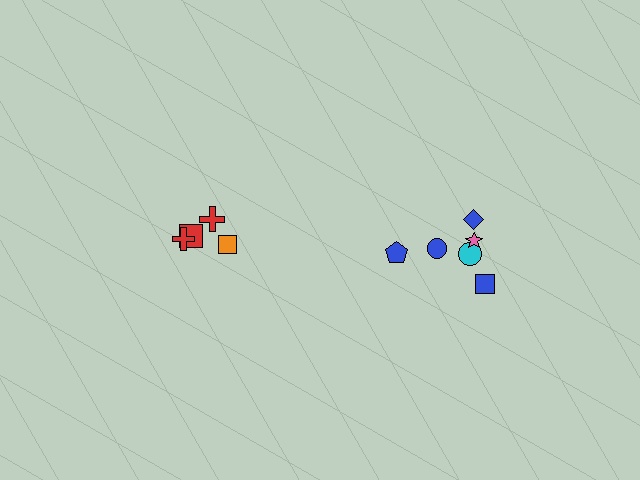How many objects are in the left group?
There are 4 objects.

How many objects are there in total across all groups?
There are 10 objects.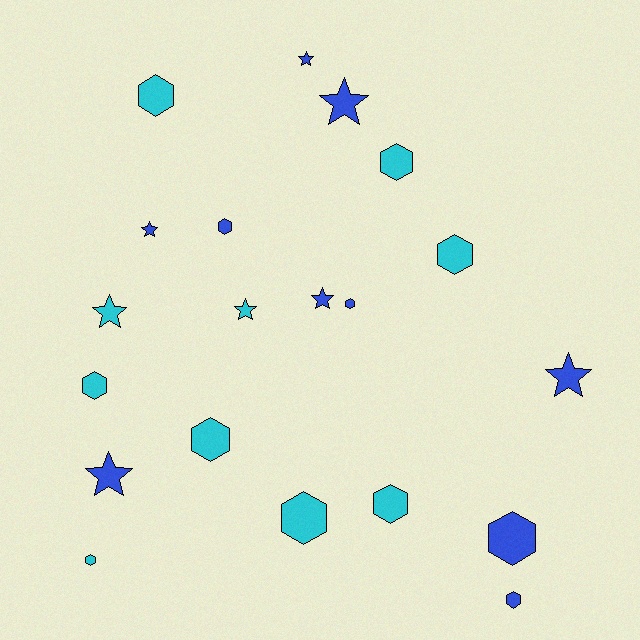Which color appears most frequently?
Cyan, with 10 objects.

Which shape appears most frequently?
Hexagon, with 12 objects.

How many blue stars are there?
There are 6 blue stars.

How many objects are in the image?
There are 20 objects.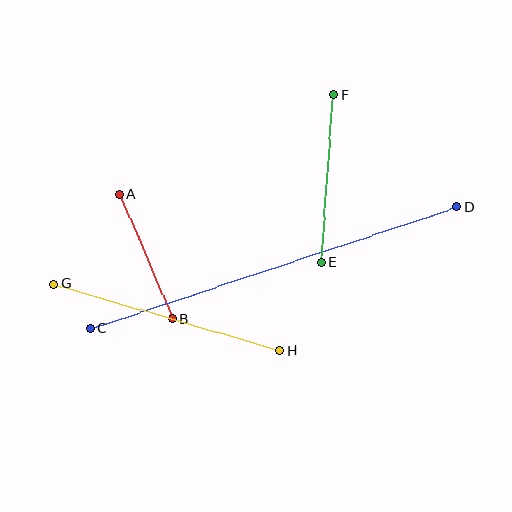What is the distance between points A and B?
The distance is approximately 135 pixels.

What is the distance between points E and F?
The distance is approximately 168 pixels.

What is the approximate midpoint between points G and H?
The midpoint is at approximately (167, 317) pixels.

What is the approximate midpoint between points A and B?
The midpoint is at approximately (146, 256) pixels.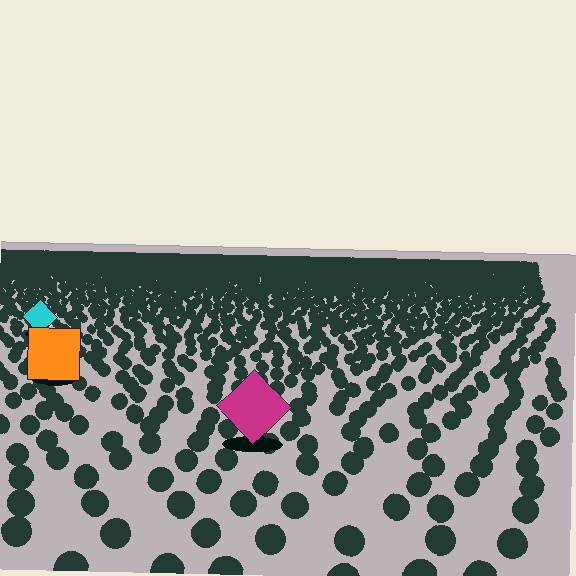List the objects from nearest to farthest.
From nearest to farthest: the magenta diamond, the orange square, the cyan diamond.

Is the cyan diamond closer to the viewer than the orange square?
No. The orange square is closer — you can tell from the texture gradient: the ground texture is coarser near it.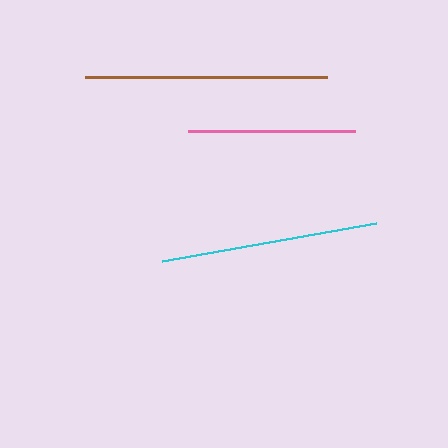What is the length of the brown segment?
The brown segment is approximately 241 pixels long.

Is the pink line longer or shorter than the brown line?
The brown line is longer than the pink line.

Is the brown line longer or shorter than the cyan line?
The brown line is longer than the cyan line.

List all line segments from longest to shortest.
From longest to shortest: brown, cyan, pink.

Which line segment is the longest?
The brown line is the longest at approximately 241 pixels.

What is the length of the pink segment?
The pink segment is approximately 167 pixels long.